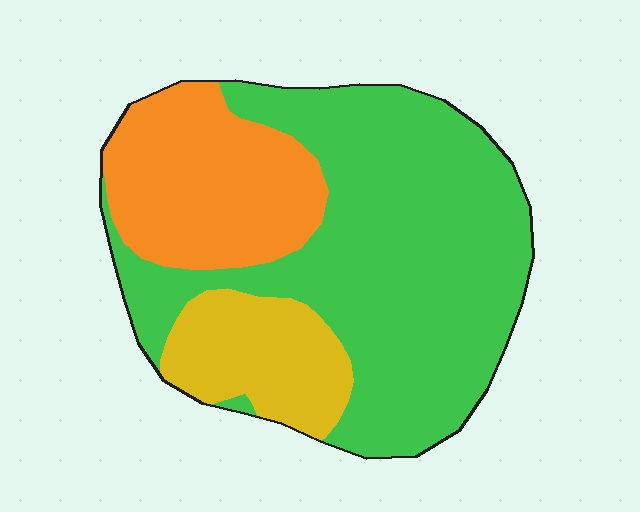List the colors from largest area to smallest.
From largest to smallest: green, orange, yellow.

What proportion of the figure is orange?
Orange covers roughly 25% of the figure.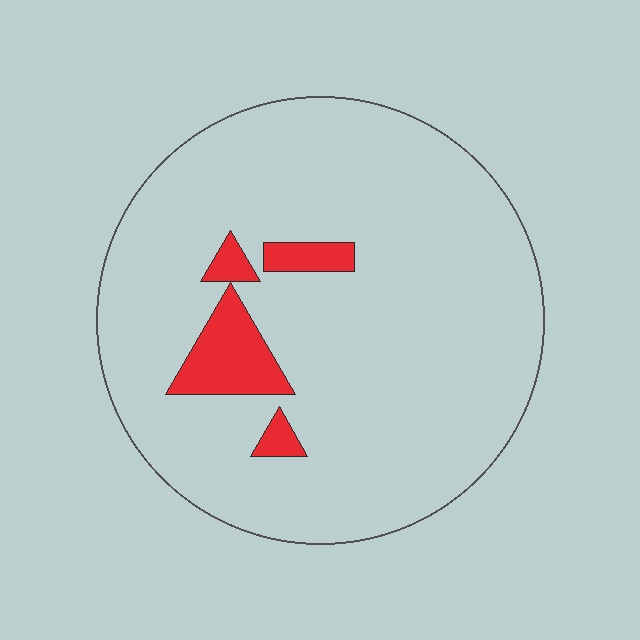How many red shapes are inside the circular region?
4.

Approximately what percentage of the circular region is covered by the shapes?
Approximately 10%.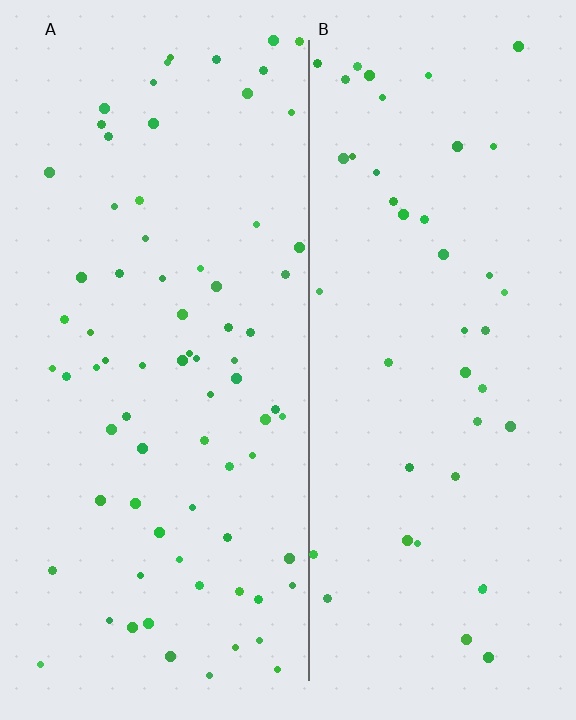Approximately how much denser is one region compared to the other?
Approximately 1.7× — region A over region B.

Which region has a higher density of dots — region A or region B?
A (the left).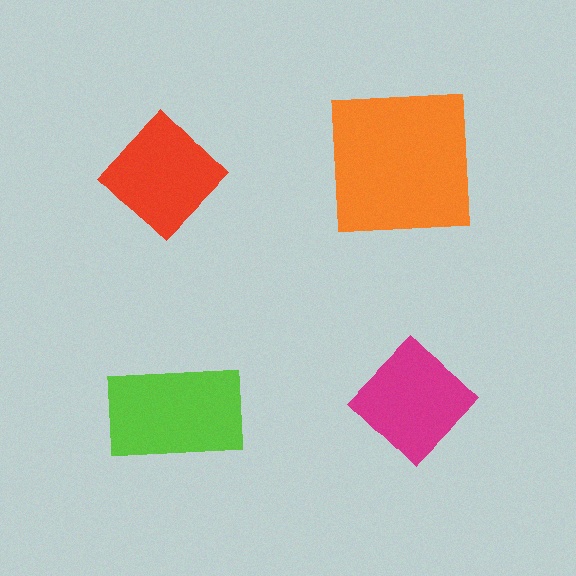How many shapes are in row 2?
2 shapes.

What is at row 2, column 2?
A magenta diamond.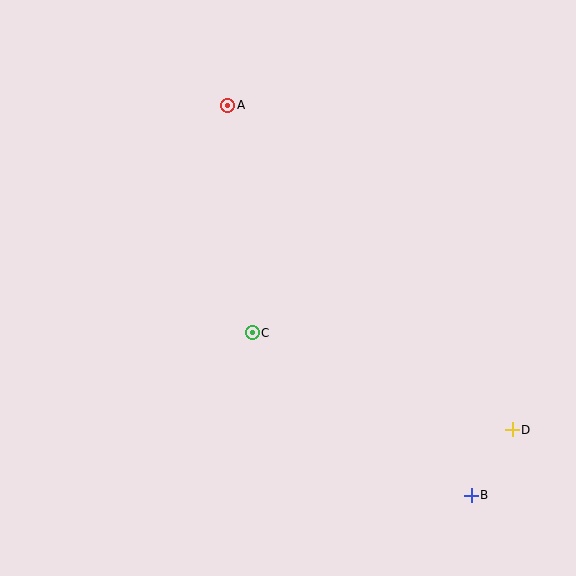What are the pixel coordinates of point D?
Point D is at (512, 430).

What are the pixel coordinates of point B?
Point B is at (471, 495).